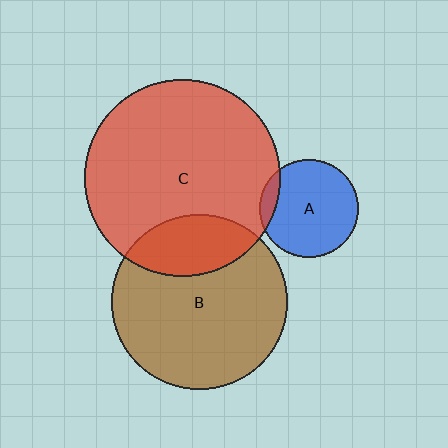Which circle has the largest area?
Circle C (red).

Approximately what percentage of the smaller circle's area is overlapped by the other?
Approximately 25%.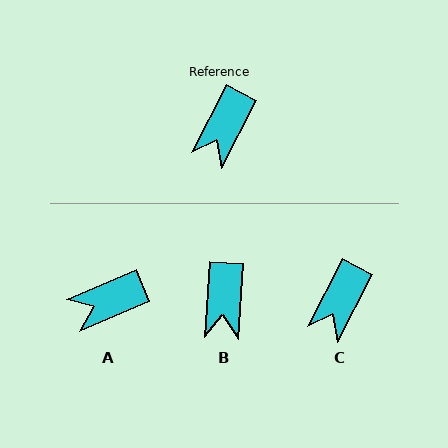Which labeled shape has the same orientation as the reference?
C.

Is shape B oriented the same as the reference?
No, it is off by about 24 degrees.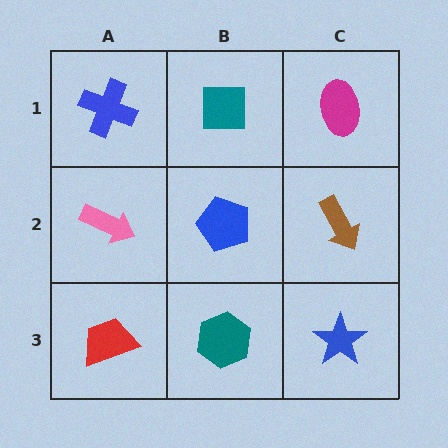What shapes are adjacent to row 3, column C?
A brown arrow (row 2, column C), a teal hexagon (row 3, column B).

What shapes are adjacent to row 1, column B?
A blue pentagon (row 2, column B), a blue cross (row 1, column A), a magenta ellipse (row 1, column C).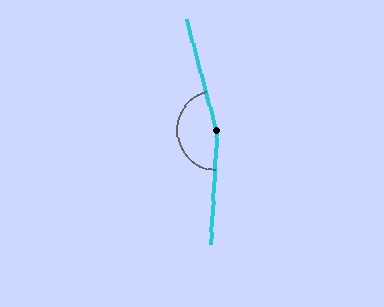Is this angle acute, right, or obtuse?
It is obtuse.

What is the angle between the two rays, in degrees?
Approximately 161 degrees.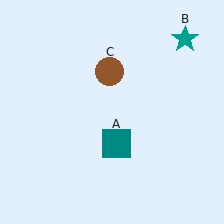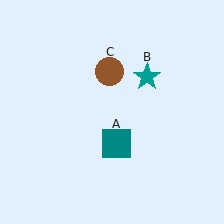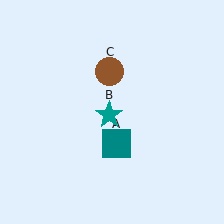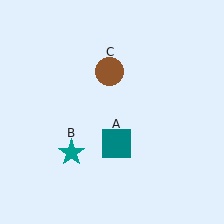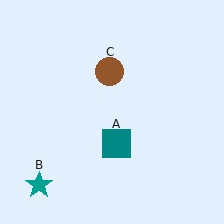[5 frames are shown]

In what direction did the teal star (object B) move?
The teal star (object B) moved down and to the left.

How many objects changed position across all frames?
1 object changed position: teal star (object B).